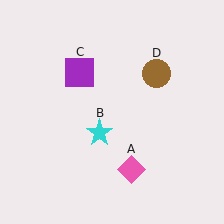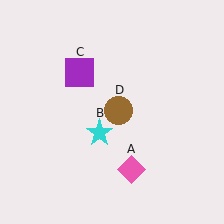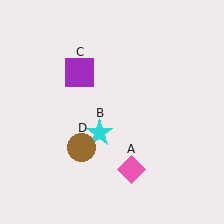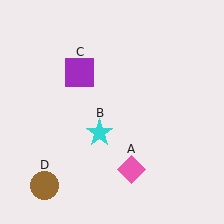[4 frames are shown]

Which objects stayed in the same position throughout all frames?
Pink diamond (object A) and cyan star (object B) and purple square (object C) remained stationary.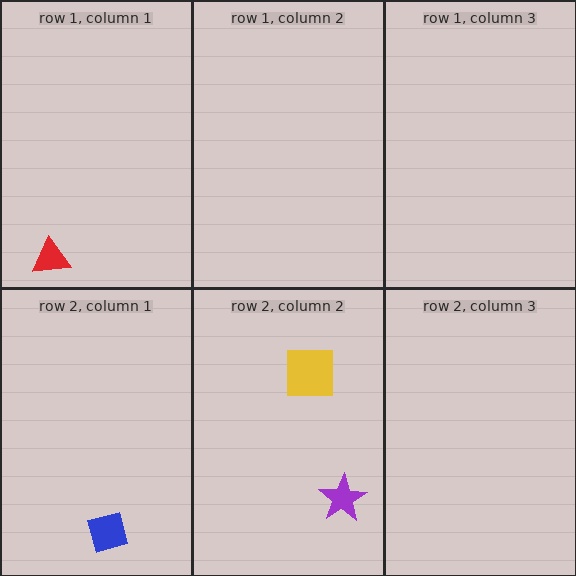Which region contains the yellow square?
The row 2, column 2 region.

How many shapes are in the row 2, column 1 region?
1.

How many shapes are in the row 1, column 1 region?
1.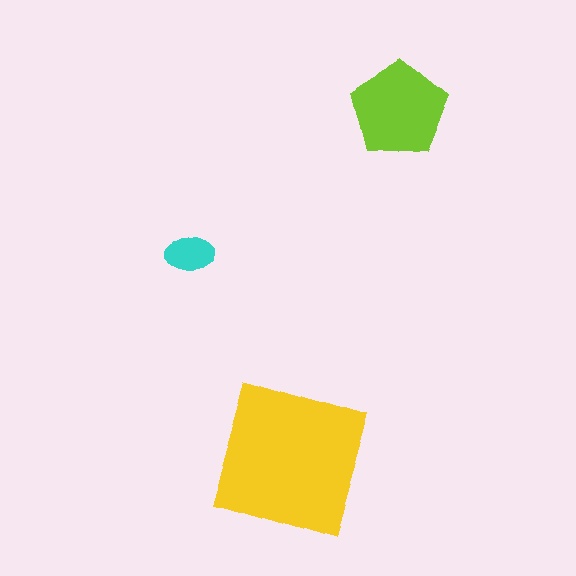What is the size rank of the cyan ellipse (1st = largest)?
3rd.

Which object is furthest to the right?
The lime pentagon is rightmost.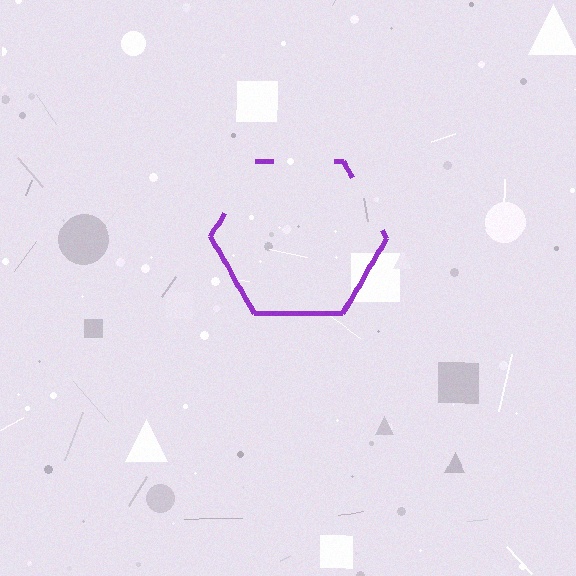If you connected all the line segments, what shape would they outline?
They would outline a hexagon.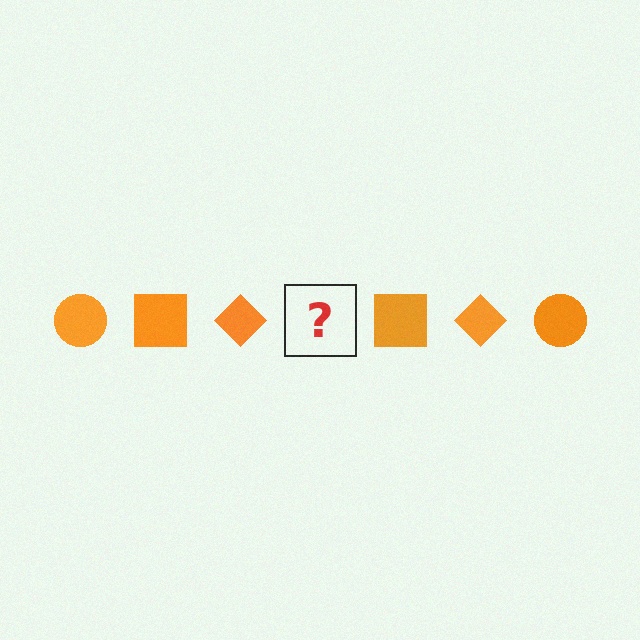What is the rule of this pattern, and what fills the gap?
The rule is that the pattern cycles through circle, square, diamond shapes in orange. The gap should be filled with an orange circle.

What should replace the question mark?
The question mark should be replaced with an orange circle.